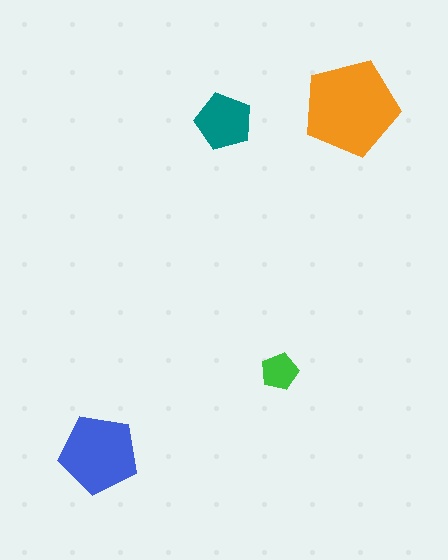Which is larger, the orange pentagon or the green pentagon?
The orange one.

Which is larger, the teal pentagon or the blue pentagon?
The blue one.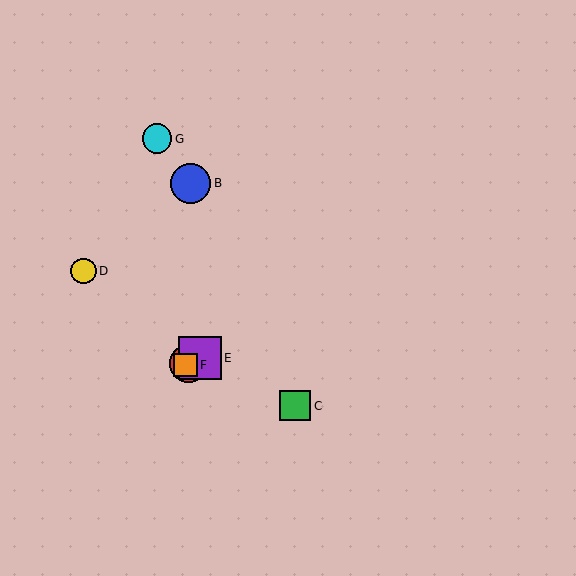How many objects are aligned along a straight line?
3 objects (A, E, F) are aligned along a straight line.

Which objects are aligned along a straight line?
Objects A, E, F are aligned along a straight line.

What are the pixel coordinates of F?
Object F is at (185, 365).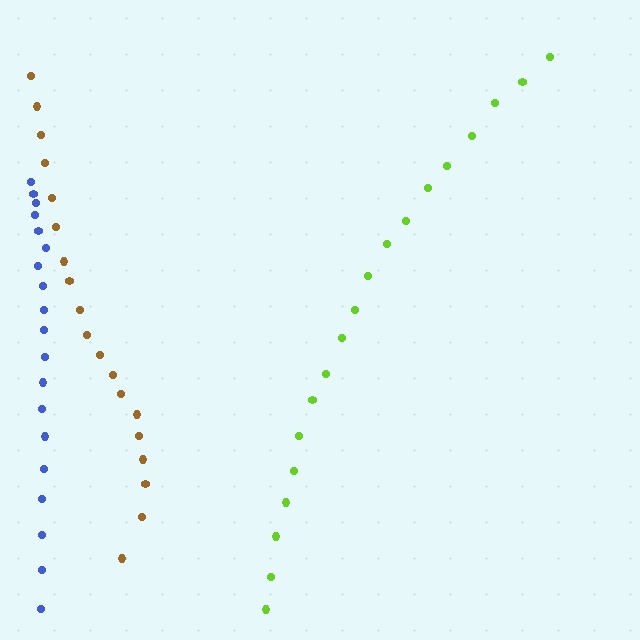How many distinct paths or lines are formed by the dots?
There are 3 distinct paths.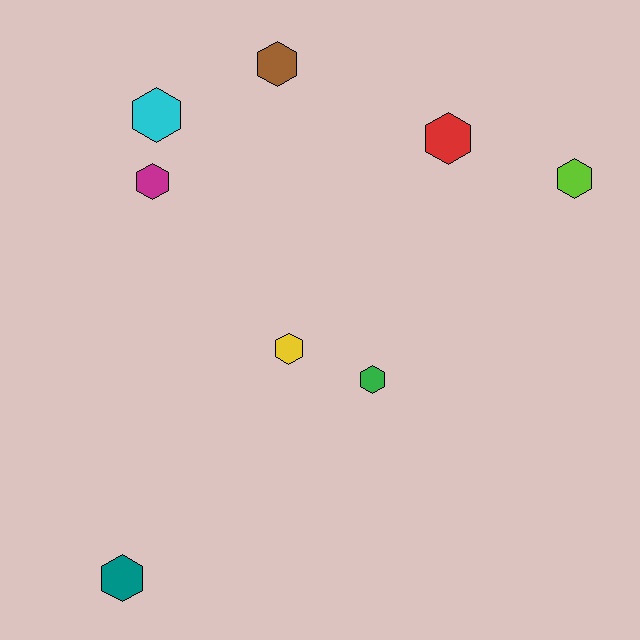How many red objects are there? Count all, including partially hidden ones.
There is 1 red object.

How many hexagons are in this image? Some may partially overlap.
There are 8 hexagons.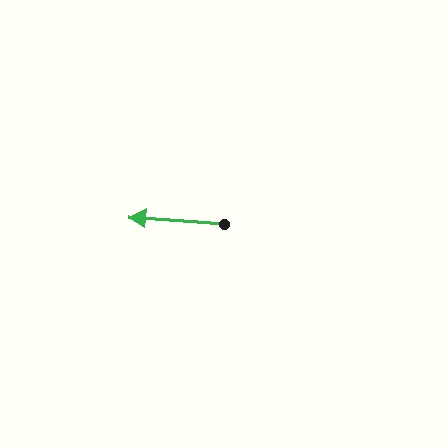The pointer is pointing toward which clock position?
Roughly 9 o'clock.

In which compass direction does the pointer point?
West.